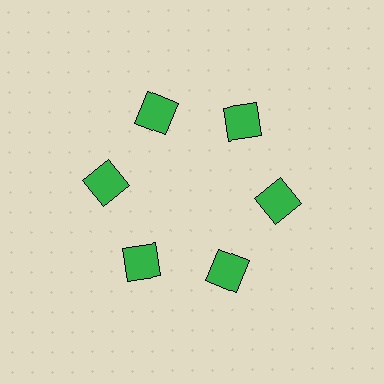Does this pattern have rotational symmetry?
Yes, this pattern has 6-fold rotational symmetry. It looks the same after rotating 60 degrees around the center.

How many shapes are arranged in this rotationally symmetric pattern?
There are 6 shapes, arranged in 6 groups of 1.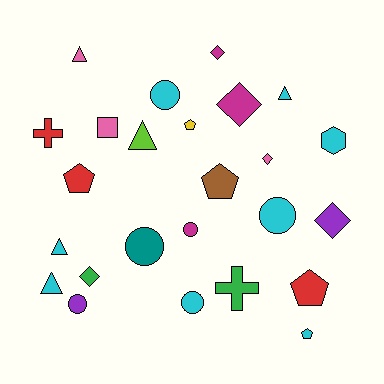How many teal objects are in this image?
There is 1 teal object.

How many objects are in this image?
There are 25 objects.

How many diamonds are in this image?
There are 5 diamonds.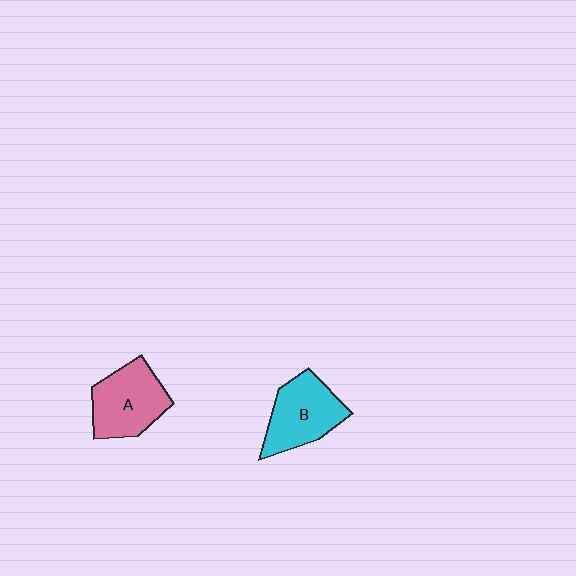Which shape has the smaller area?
Shape A (pink).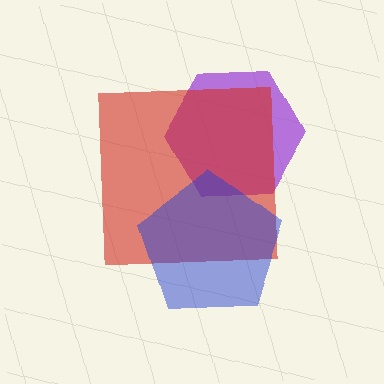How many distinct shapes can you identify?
There are 3 distinct shapes: a purple hexagon, a red square, a blue pentagon.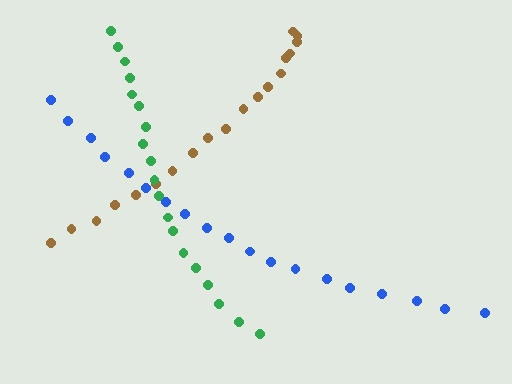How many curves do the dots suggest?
There are 3 distinct paths.